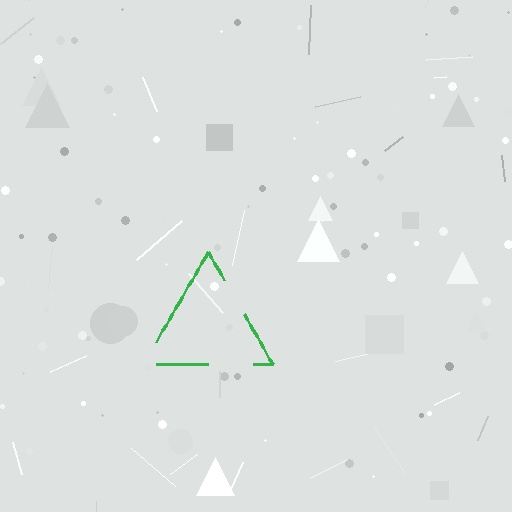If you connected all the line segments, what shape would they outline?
They would outline a triangle.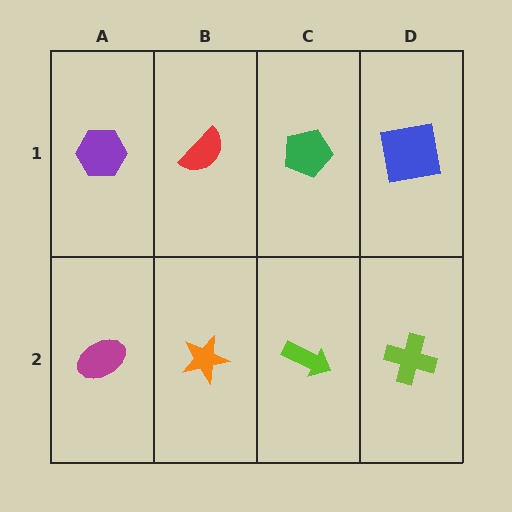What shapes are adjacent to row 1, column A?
A magenta ellipse (row 2, column A), a red semicircle (row 1, column B).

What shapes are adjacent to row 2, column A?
A purple hexagon (row 1, column A), an orange star (row 2, column B).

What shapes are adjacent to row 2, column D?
A blue square (row 1, column D), a lime arrow (row 2, column C).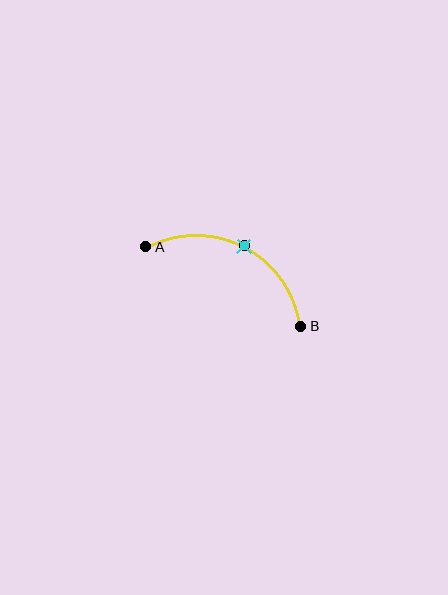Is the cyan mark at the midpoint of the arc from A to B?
Yes. The cyan mark lies on the arc at equal arc-length from both A and B — it is the arc midpoint.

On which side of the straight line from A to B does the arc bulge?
The arc bulges above the straight line connecting A and B.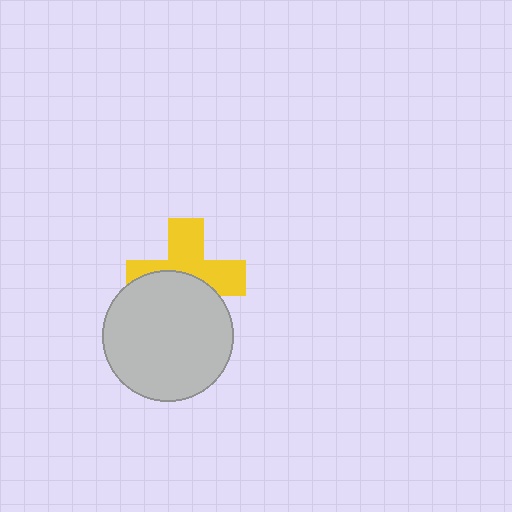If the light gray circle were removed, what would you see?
You would see the complete yellow cross.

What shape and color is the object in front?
The object in front is a light gray circle.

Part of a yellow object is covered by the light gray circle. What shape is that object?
It is a cross.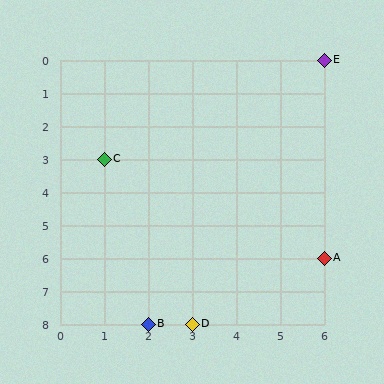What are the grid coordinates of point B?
Point B is at grid coordinates (2, 8).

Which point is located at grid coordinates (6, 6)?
Point A is at (6, 6).